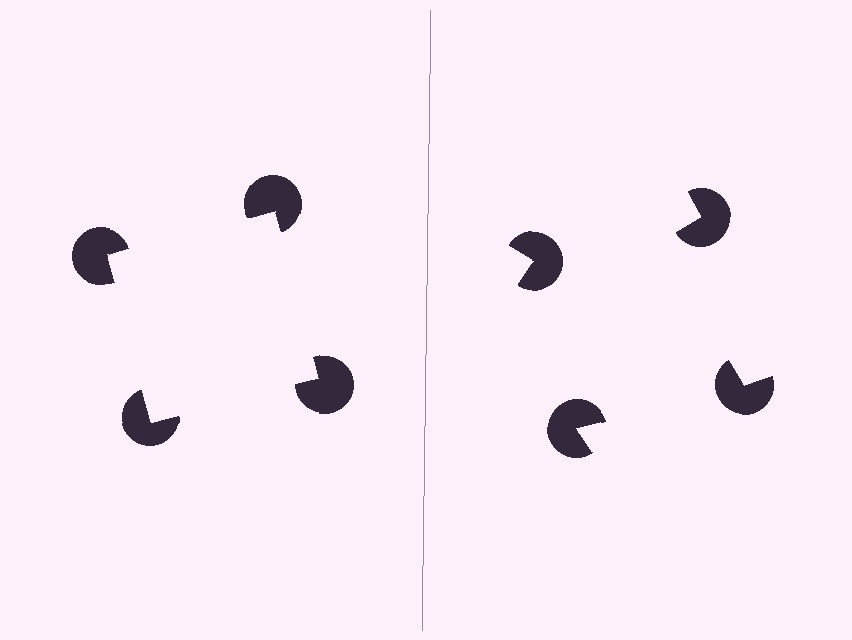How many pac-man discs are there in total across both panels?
8 — 4 on each side.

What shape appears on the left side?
An illusory square.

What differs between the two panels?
The pac-man discs are positioned identically on both sides; only the wedge orientations differ. On the left they align to a square; on the right they are misaligned.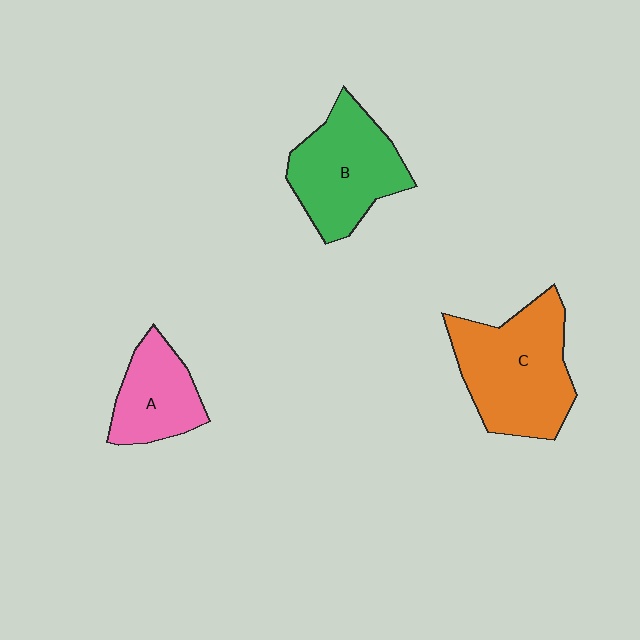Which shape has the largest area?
Shape C (orange).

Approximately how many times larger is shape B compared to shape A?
Approximately 1.5 times.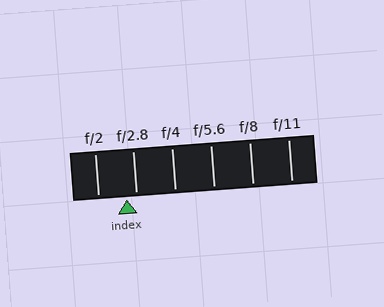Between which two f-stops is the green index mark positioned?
The index mark is between f/2 and f/2.8.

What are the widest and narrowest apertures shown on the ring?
The widest aperture shown is f/2 and the narrowest is f/11.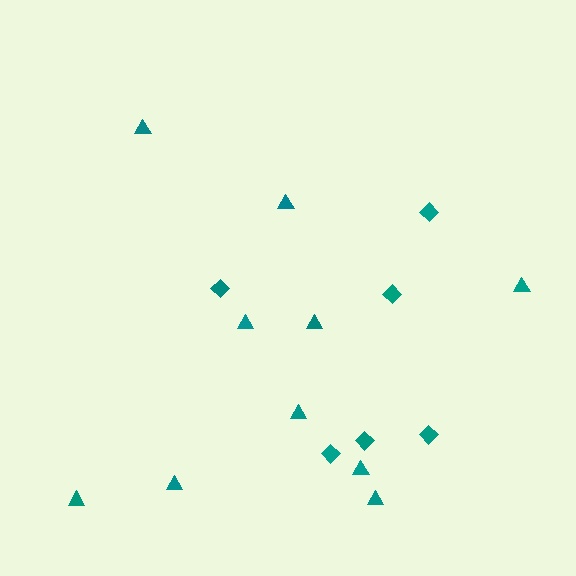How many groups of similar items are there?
There are 2 groups: one group of diamonds (6) and one group of triangles (10).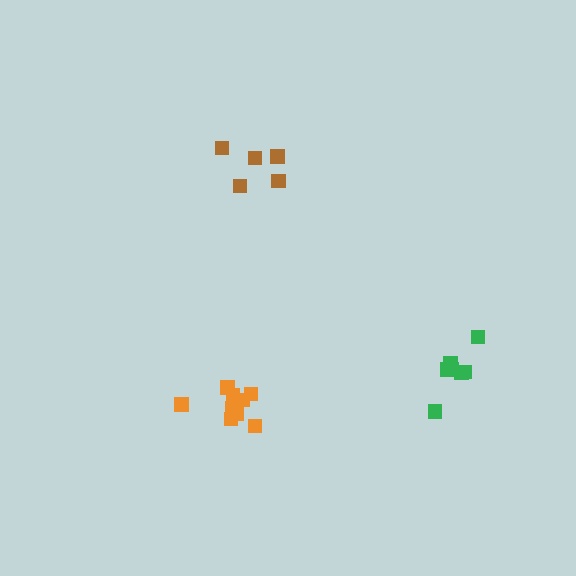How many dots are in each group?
Group 1: 5 dots, Group 2: 7 dots, Group 3: 10 dots (22 total).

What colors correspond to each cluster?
The clusters are colored: brown, green, orange.